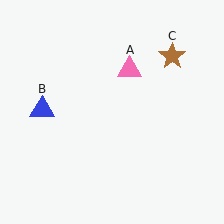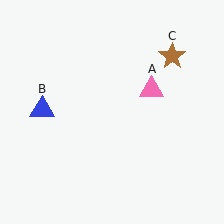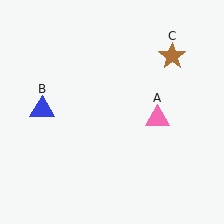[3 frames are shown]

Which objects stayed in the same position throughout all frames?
Blue triangle (object B) and brown star (object C) remained stationary.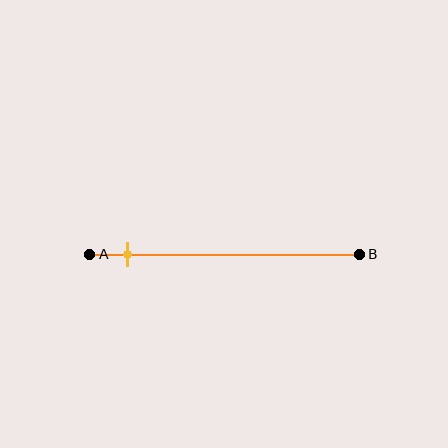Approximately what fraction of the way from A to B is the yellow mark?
The yellow mark is approximately 15% of the way from A to B.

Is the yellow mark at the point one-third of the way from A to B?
No, the mark is at about 15% from A, not at the 33% one-third point.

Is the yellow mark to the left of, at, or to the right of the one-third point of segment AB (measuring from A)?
The yellow mark is to the left of the one-third point of segment AB.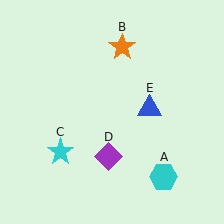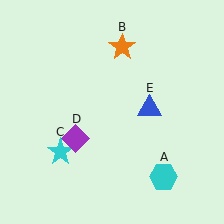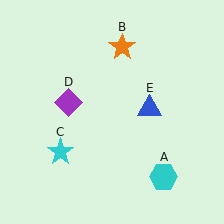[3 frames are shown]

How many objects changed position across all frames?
1 object changed position: purple diamond (object D).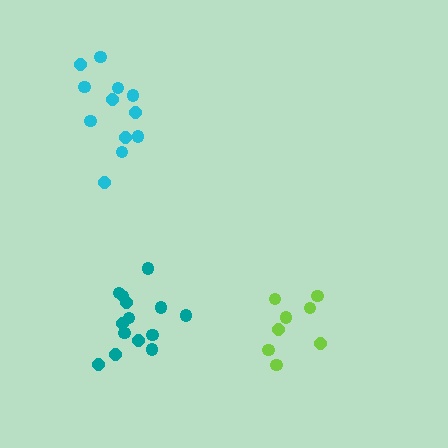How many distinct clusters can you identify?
There are 3 distinct clusters.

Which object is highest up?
The cyan cluster is topmost.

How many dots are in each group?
Group 1: 8 dots, Group 2: 14 dots, Group 3: 12 dots (34 total).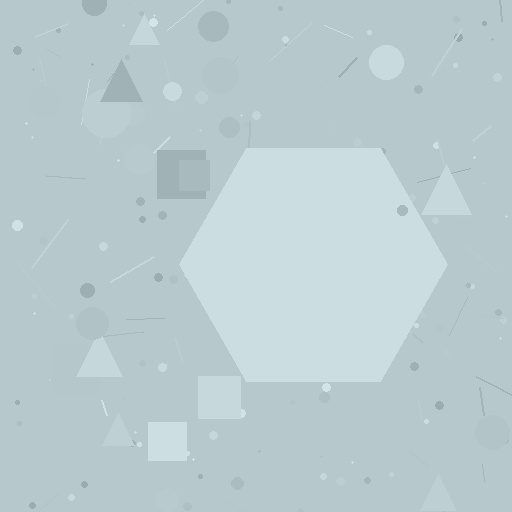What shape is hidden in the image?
A hexagon is hidden in the image.